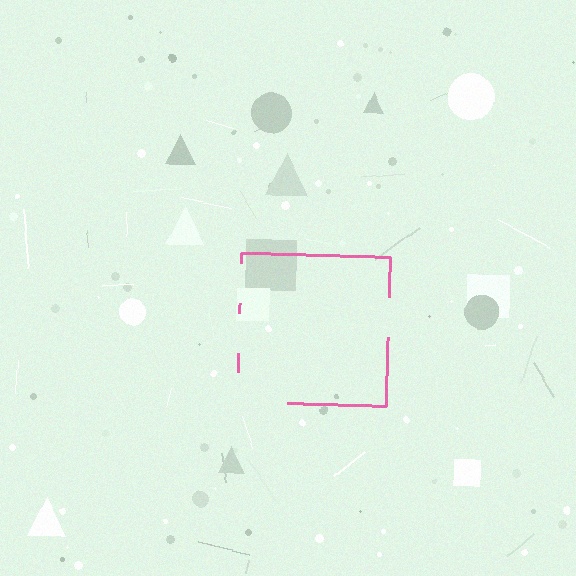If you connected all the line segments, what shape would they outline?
They would outline a square.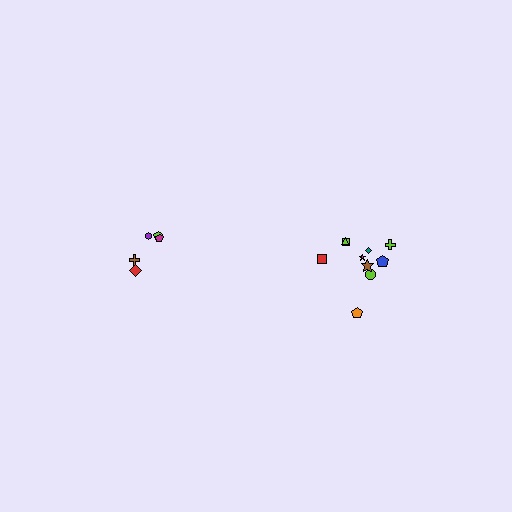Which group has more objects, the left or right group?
The right group.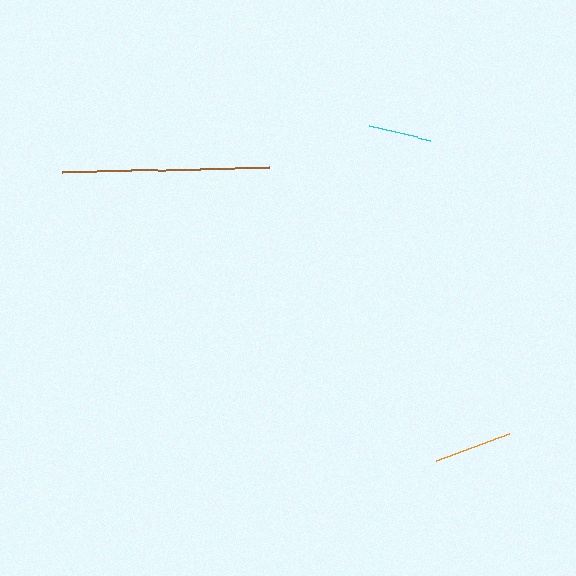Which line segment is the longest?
The brown line is the longest at approximately 208 pixels.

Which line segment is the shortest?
The cyan line is the shortest at approximately 63 pixels.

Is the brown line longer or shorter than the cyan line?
The brown line is longer than the cyan line.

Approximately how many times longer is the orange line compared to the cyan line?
The orange line is approximately 1.2 times the length of the cyan line.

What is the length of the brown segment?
The brown segment is approximately 208 pixels long.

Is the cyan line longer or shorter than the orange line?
The orange line is longer than the cyan line.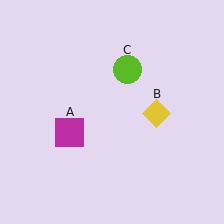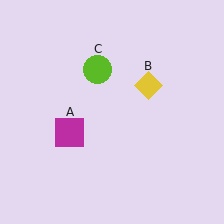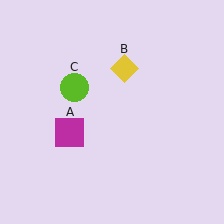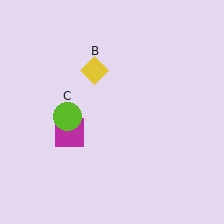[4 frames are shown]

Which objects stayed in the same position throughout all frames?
Magenta square (object A) remained stationary.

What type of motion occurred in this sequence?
The yellow diamond (object B), lime circle (object C) rotated counterclockwise around the center of the scene.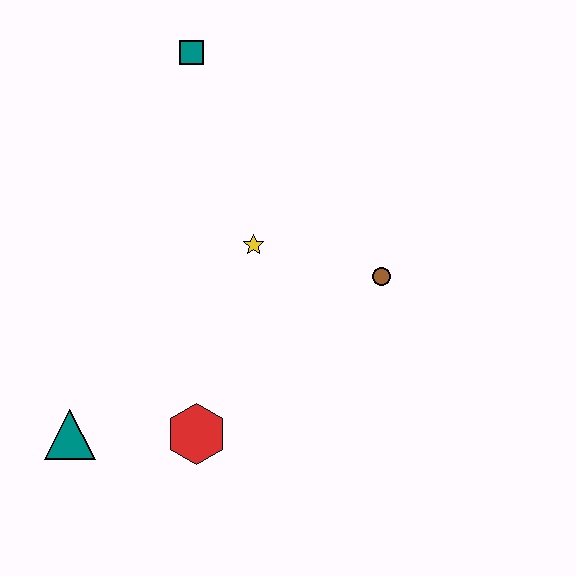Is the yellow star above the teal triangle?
Yes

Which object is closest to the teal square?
The yellow star is closest to the teal square.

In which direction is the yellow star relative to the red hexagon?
The yellow star is above the red hexagon.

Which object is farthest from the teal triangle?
The teal square is farthest from the teal triangle.